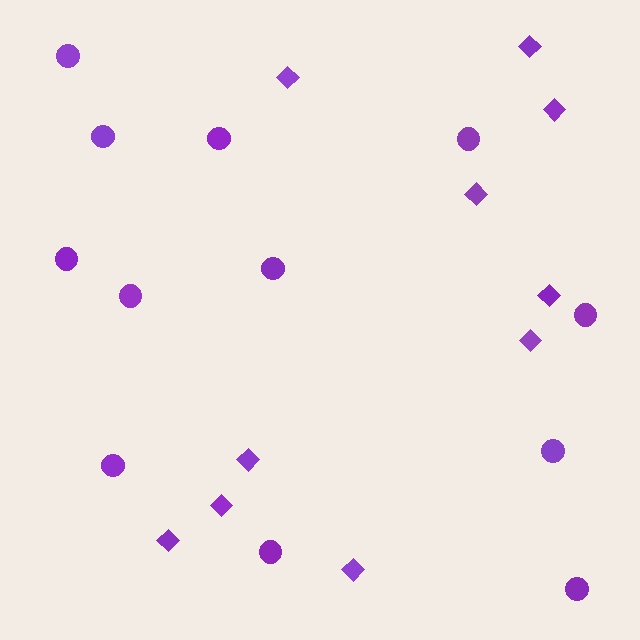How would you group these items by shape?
There are 2 groups: one group of circles (12) and one group of diamonds (10).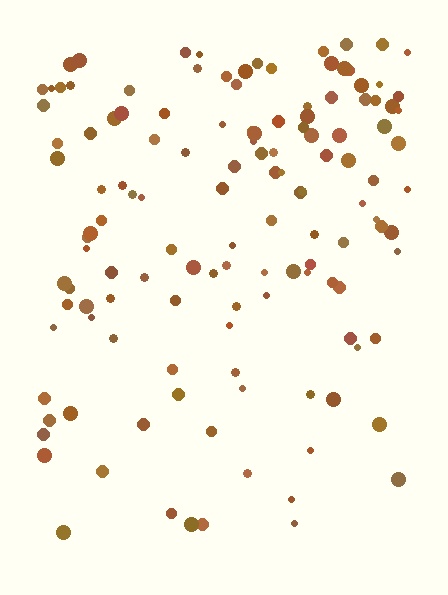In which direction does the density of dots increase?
From bottom to top, with the top side densest.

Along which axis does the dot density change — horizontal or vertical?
Vertical.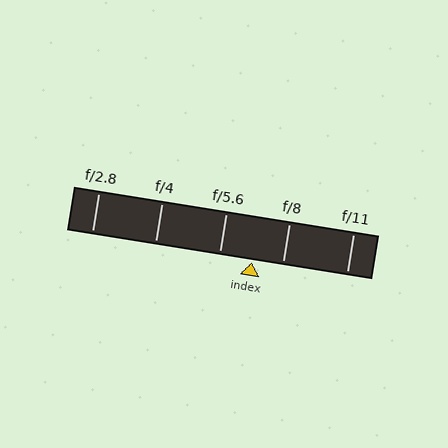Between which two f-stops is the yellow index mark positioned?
The index mark is between f/5.6 and f/8.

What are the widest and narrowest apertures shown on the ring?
The widest aperture shown is f/2.8 and the narrowest is f/11.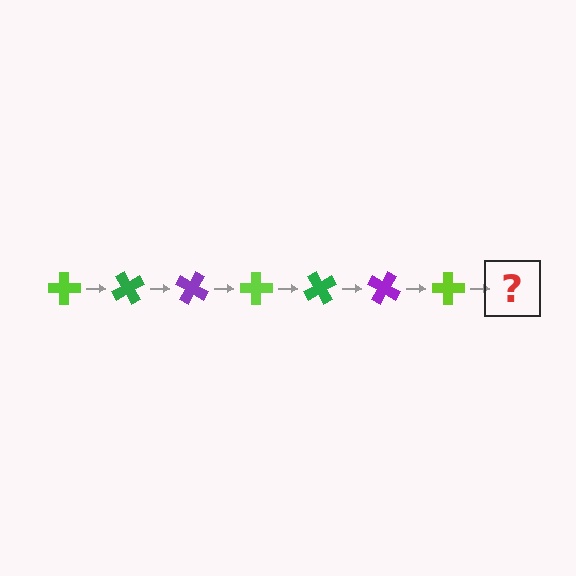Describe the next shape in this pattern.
It should be a green cross, rotated 420 degrees from the start.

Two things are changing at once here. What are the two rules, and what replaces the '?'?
The two rules are that it rotates 60 degrees each step and the color cycles through lime, green, and purple. The '?' should be a green cross, rotated 420 degrees from the start.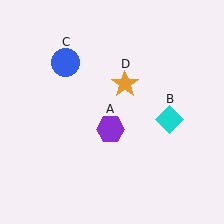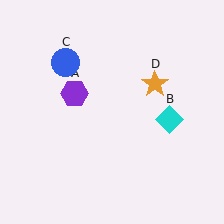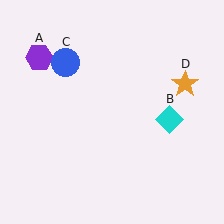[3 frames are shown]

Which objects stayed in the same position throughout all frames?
Cyan diamond (object B) and blue circle (object C) remained stationary.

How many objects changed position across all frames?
2 objects changed position: purple hexagon (object A), orange star (object D).